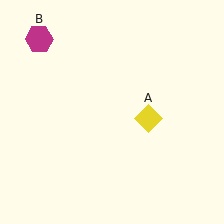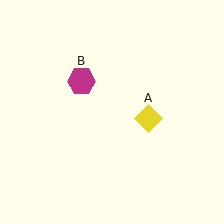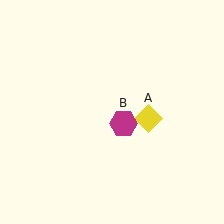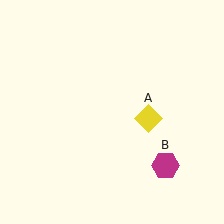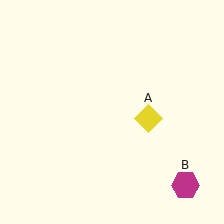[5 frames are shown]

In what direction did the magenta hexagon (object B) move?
The magenta hexagon (object B) moved down and to the right.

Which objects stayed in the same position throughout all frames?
Yellow diamond (object A) remained stationary.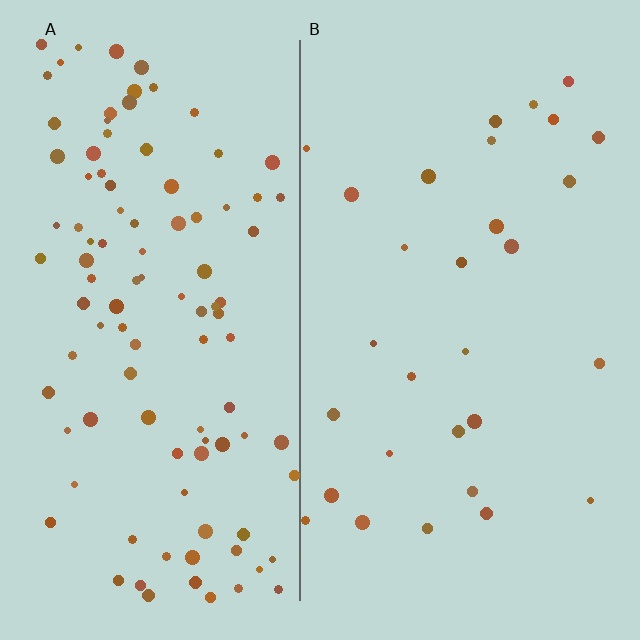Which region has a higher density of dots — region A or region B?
A (the left).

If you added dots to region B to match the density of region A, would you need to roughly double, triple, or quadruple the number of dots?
Approximately triple.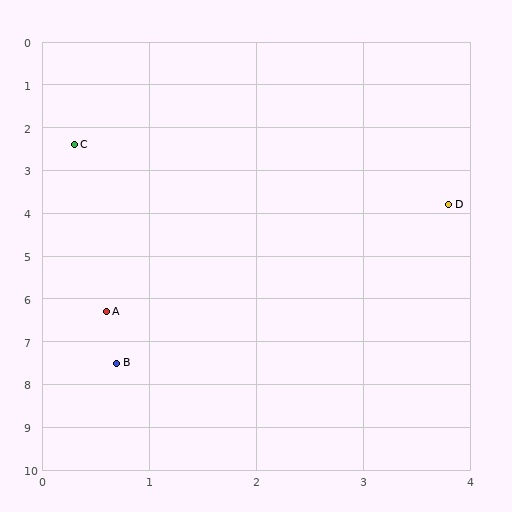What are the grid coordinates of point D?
Point D is at approximately (3.8, 3.8).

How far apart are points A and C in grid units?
Points A and C are about 3.9 grid units apart.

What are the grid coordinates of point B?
Point B is at approximately (0.7, 7.5).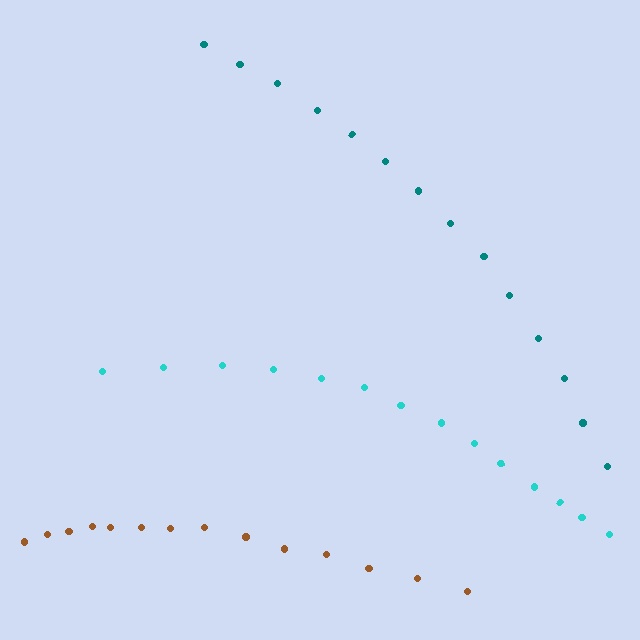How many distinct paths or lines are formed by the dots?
There are 3 distinct paths.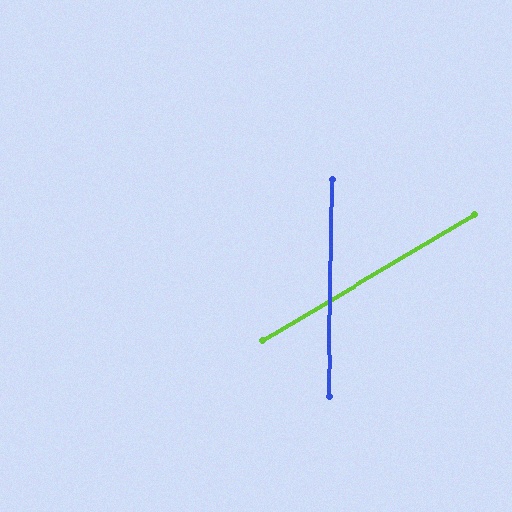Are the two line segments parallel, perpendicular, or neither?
Neither parallel nor perpendicular — they differ by about 59°.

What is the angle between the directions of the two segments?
Approximately 59 degrees.